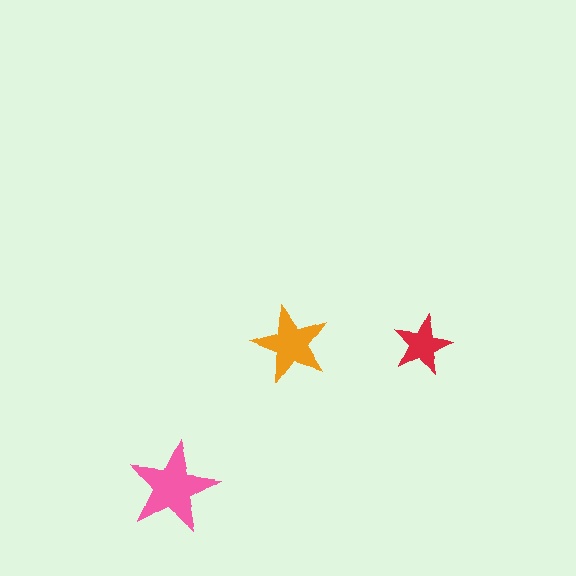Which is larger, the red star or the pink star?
The pink one.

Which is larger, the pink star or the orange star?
The pink one.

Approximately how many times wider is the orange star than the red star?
About 1.5 times wider.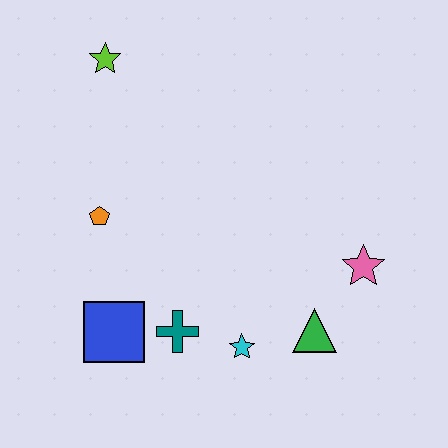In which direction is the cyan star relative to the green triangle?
The cyan star is to the left of the green triangle.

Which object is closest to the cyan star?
The teal cross is closest to the cyan star.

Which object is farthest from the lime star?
The green triangle is farthest from the lime star.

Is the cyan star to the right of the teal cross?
Yes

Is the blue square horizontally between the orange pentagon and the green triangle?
Yes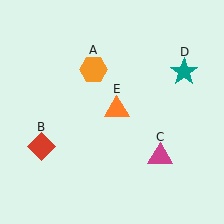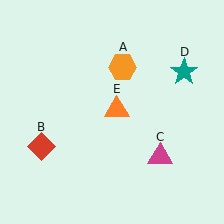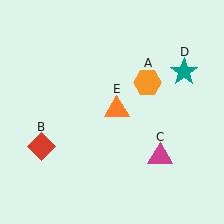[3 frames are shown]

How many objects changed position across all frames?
1 object changed position: orange hexagon (object A).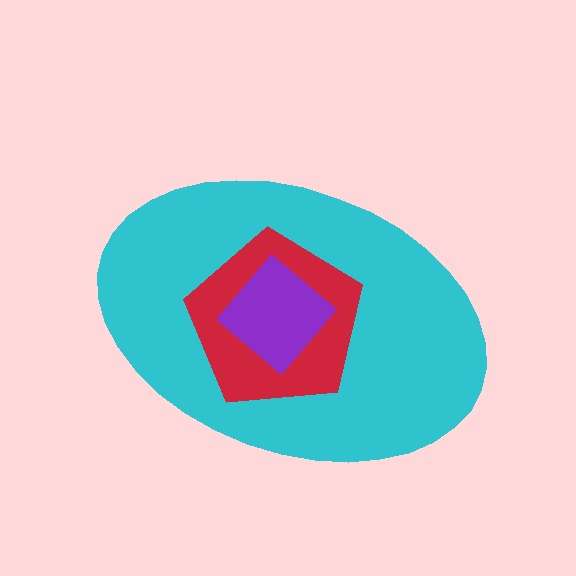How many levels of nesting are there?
3.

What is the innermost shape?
The purple diamond.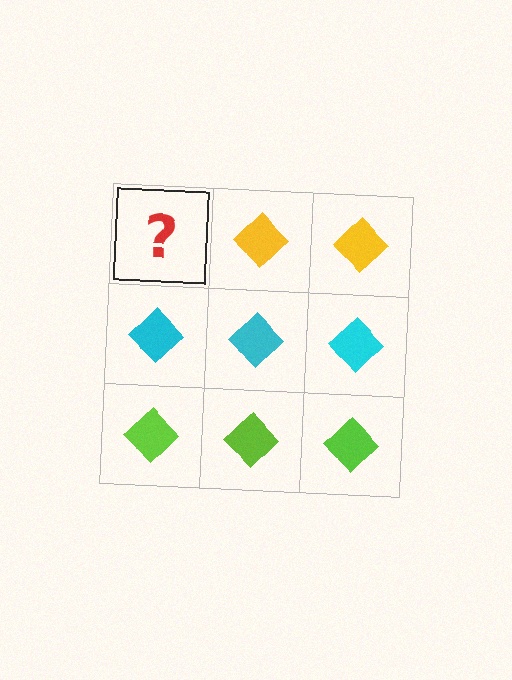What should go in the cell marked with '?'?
The missing cell should contain a yellow diamond.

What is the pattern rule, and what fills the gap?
The rule is that each row has a consistent color. The gap should be filled with a yellow diamond.